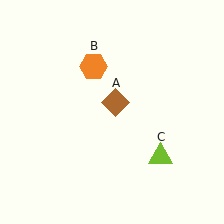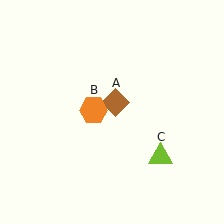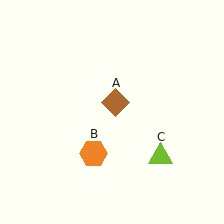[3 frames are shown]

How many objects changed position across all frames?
1 object changed position: orange hexagon (object B).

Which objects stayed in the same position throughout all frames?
Brown diamond (object A) and lime triangle (object C) remained stationary.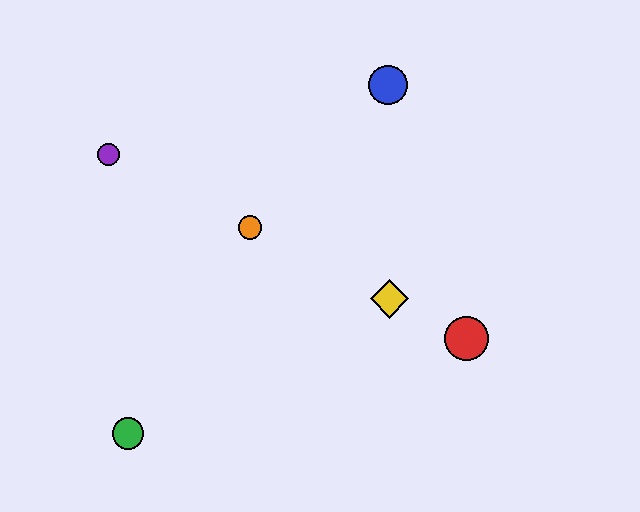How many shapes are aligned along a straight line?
4 shapes (the red circle, the yellow diamond, the purple circle, the orange circle) are aligned along a straight line.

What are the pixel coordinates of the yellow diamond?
The yellow diamond is at (389, 299).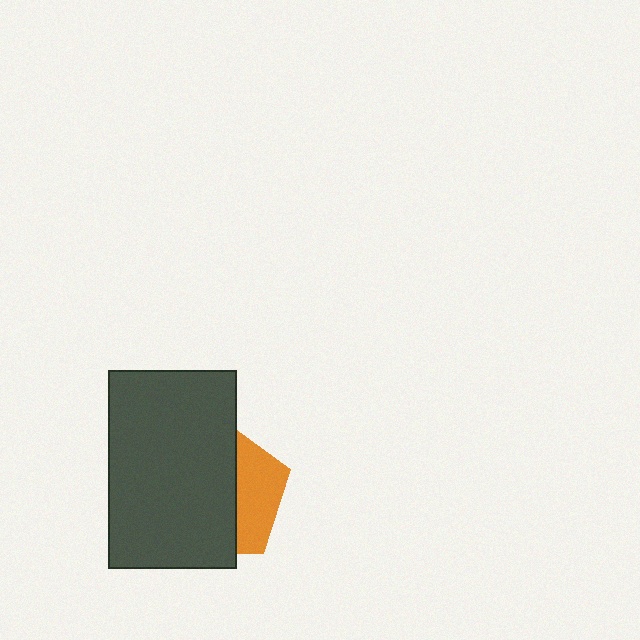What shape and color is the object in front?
The object in front is a dark gray rectangle.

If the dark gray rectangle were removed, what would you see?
You would see the complete orange pentagon.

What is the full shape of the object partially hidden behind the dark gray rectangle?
The partially hidden object is an orange pentagon.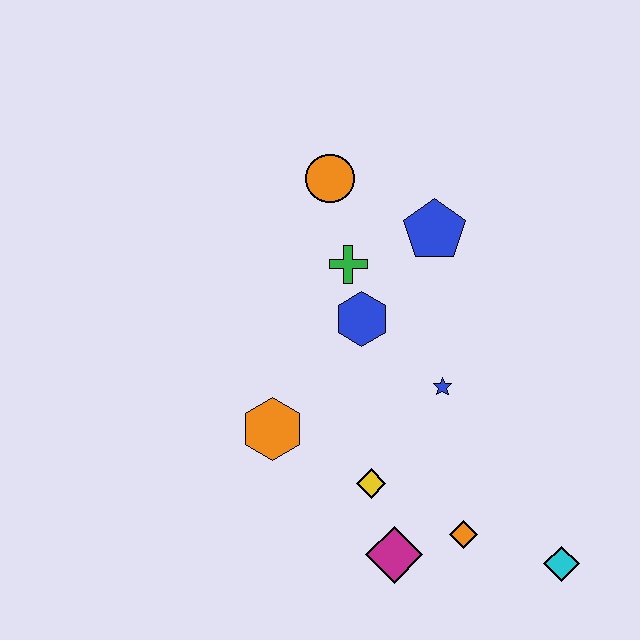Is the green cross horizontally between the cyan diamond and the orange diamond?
No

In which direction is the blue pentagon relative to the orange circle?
The blue pentagon is to the right of the orange circle.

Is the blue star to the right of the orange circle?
Yes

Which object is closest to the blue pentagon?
The green cross is closest to the blue pentagon.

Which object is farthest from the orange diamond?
The orange circle is farthest from the orange diamond.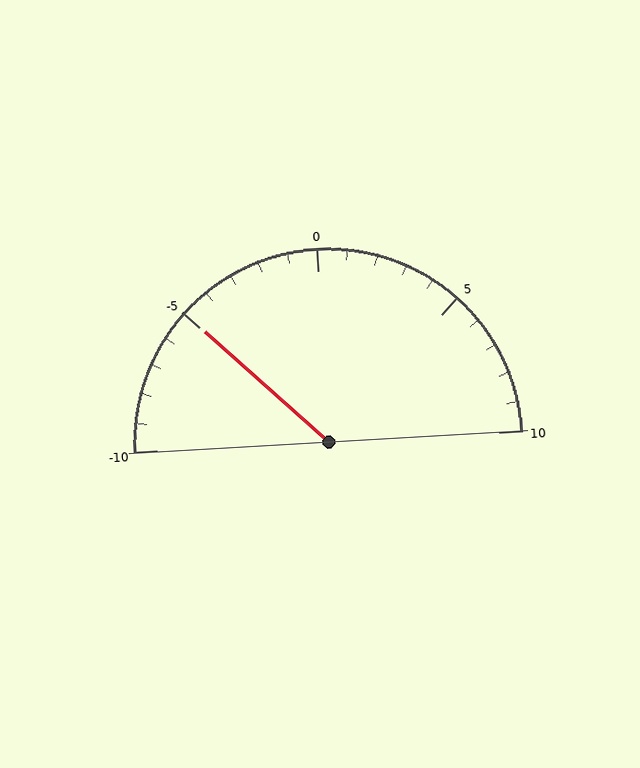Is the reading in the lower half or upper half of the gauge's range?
The reading is in the lower half of the range (-10 to 10).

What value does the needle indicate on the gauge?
The needle indicates approximately -5.